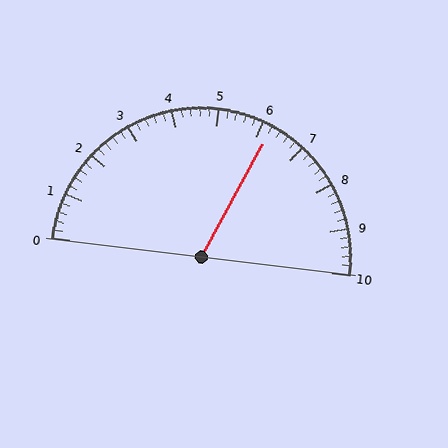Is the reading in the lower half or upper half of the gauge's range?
The reading is in the upper half of the range (0 to 10).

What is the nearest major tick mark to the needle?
The nearest major tick mark is 6.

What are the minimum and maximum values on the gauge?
The gauge ranges from 0 to 10.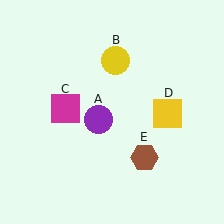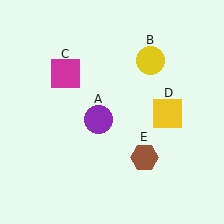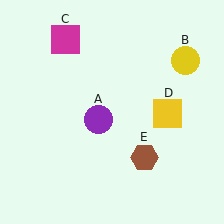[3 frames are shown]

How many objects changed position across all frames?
2 objects changed position: yellow circle (object B), magenta square (object C).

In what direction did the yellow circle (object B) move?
The yellow circle (object B) moved right.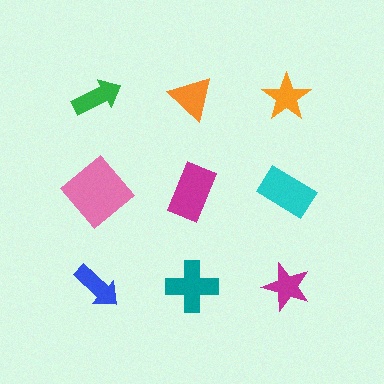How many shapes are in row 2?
3 shapes.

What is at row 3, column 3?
A magenta star.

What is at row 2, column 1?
A pink diamond.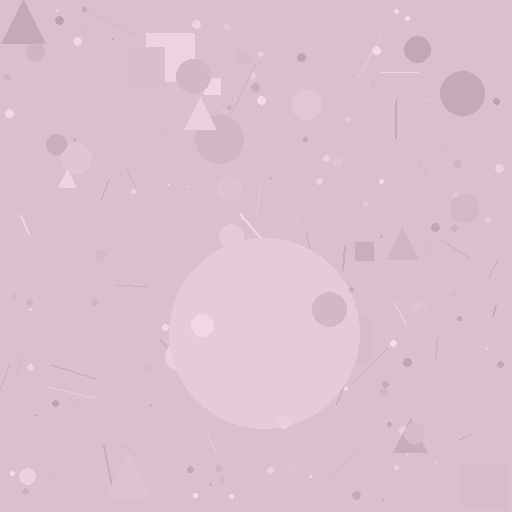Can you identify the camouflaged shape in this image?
The camouflaged shape is a circle.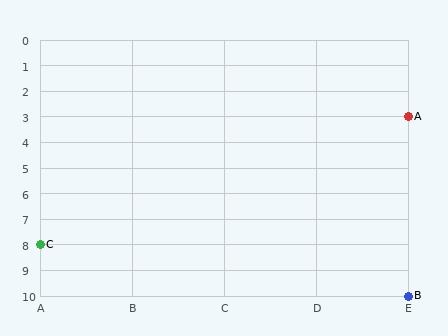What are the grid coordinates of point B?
Point B is at grid coordinates (E, 10).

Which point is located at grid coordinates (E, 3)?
Point A is at (E, 3).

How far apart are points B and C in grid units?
Points B and C are 4 columns and 2 rows apart (about 4.5 grid units diagonally).